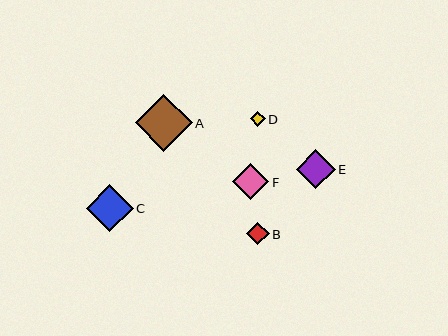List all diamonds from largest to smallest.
From largest to smallest: A, C, E, F, B, D.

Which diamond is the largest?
Diamond A is the largest with a size of approximately 56 pixels.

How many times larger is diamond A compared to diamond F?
Diamond A is approximately 1.6 times the size of diamond F.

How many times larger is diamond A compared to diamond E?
Diamond A is approximately 1.5 times the size of diamond E.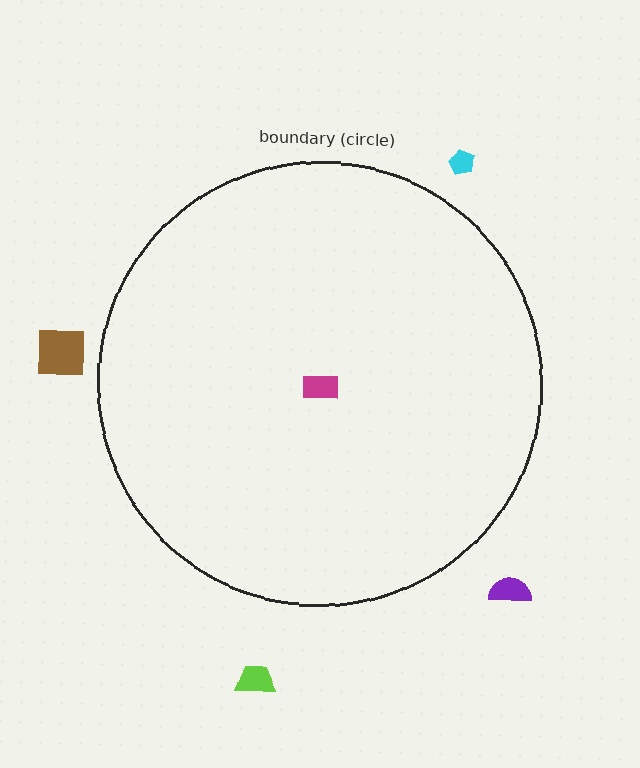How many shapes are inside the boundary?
1 inside, 4 outside.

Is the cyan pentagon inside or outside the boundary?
Outside.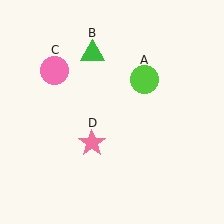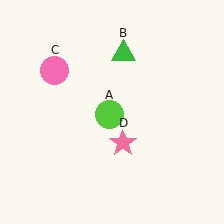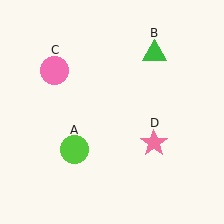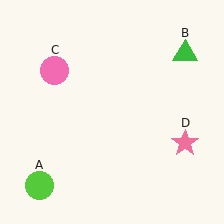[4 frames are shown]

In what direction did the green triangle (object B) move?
The green triangle (object B) moved right.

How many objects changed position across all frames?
3 objects changed position: lime circle (object A), green triangle (object B), pink star (object D).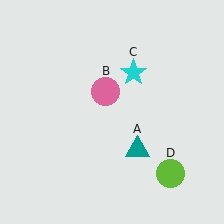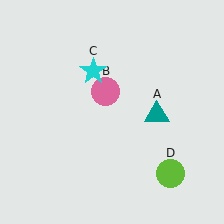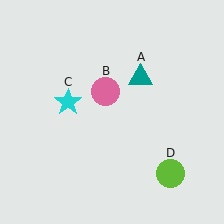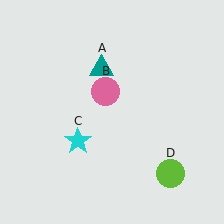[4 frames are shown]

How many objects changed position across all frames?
2 objects changed position: teal triangle (object A), cyan star (object C).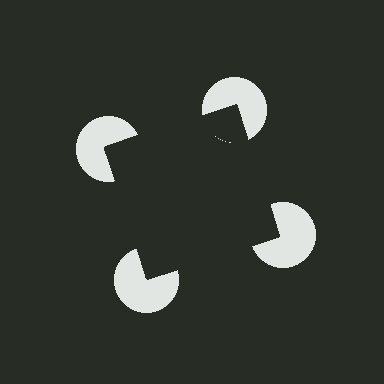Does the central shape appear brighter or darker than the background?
It typically appears slightly darker than the background, even though no actual brightness change is drawn.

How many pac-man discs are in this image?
There are 4 — one at each vertex of the illusory square.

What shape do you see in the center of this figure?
An illusory square — its edges are inferred from the aligned wedge cuts in the pac-man discs, not physically drawn.